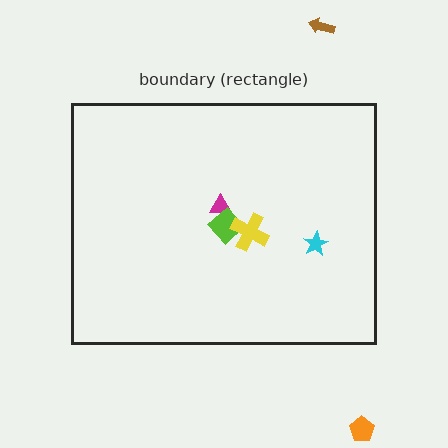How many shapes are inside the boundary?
4 inside, 2 outside.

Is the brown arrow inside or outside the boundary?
Outside.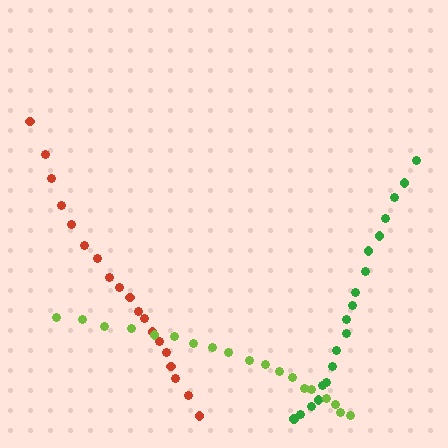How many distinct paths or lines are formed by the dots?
There are 3 distinct paths.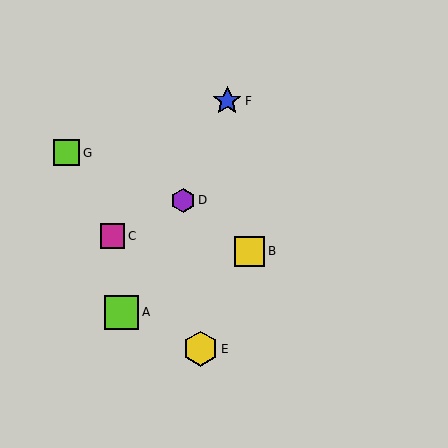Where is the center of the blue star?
The center of the blue star is at (227, 101).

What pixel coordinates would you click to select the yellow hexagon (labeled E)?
Click at (201, 349) to select the yellow hexagon E.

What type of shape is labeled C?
Shape C is a magenta square.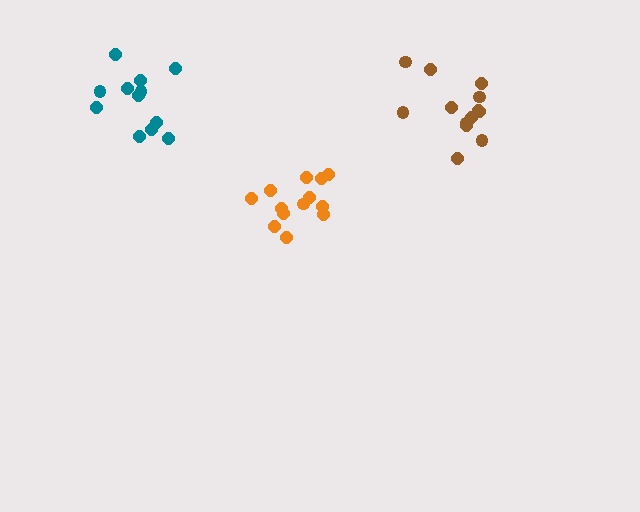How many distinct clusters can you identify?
There are 3 distinct clusters.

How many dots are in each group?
Group 1: 13 dots, Group 2: 13 dots, Group 3: 12 dots (38 total).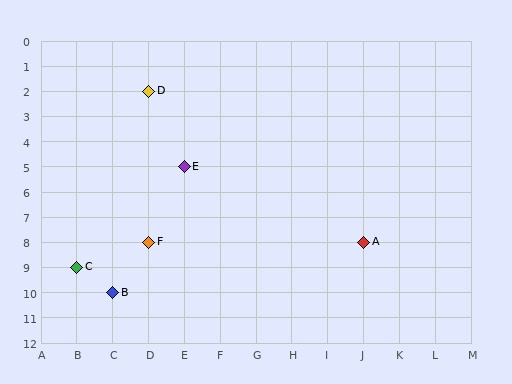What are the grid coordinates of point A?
Point A is at grid coordinates (J, 8).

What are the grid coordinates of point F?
Point F is at grid coordinates (D, 8).